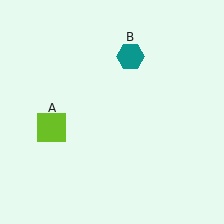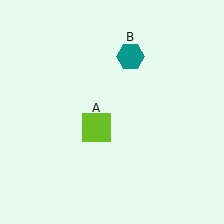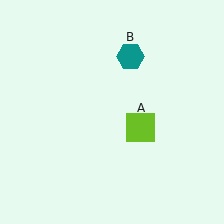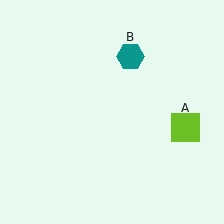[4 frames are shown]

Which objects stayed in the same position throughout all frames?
Teal hexagon (object B) remained stationary.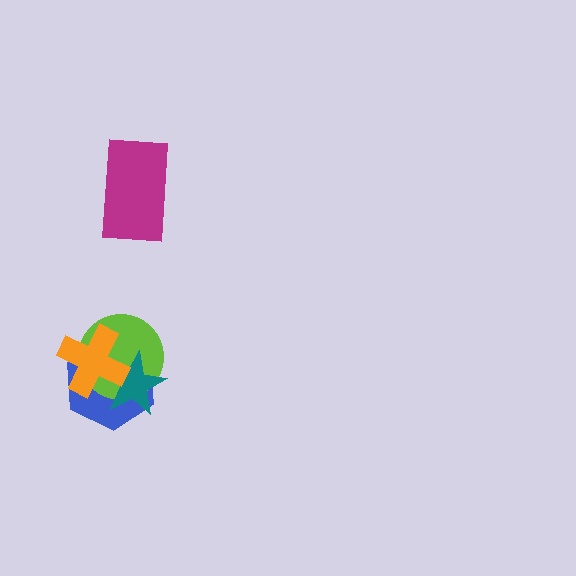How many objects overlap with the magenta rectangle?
0 objects overlap with the magenta rectangle.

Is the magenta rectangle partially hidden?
No, no other shape covers it.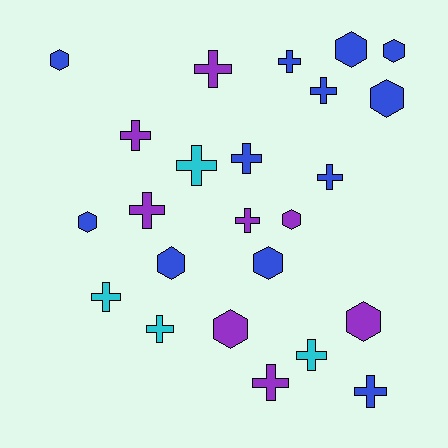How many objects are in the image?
There are 24 objects.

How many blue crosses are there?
There are 5 blue crosses.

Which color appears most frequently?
Blue, with 12 objects.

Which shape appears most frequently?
Cross, with 14 objects.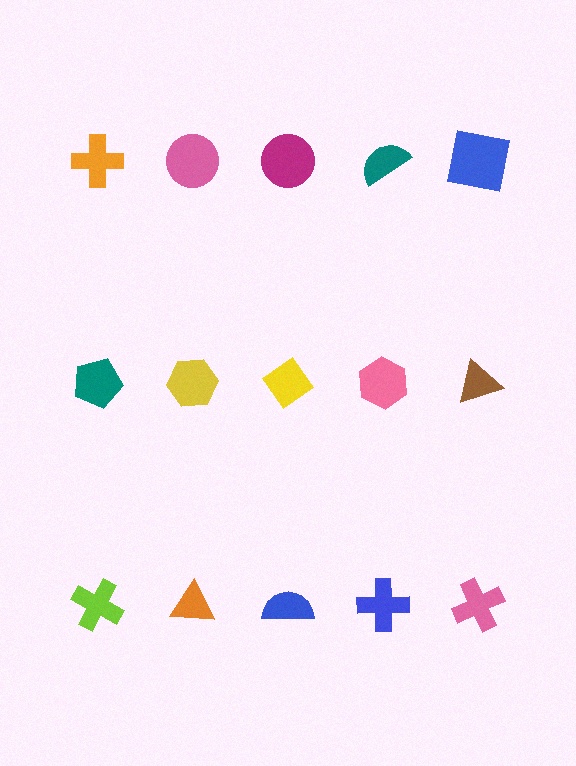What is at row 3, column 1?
A lime cross.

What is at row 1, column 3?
A magenta circle.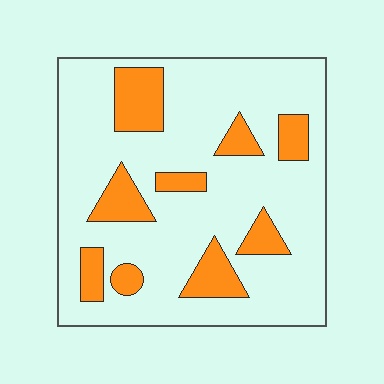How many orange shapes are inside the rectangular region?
9.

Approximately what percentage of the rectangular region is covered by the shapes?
Approximately 20%.